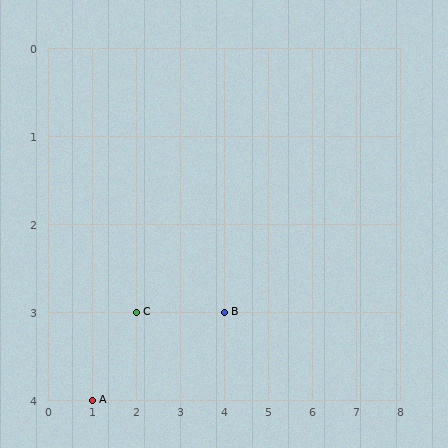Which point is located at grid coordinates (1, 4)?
Point A is at (1, 4).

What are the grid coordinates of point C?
Point C is at grid coordinates (2, 3).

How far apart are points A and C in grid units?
Points A and C are 1 column and 1 row apart (about 1.4 grid units diagonally).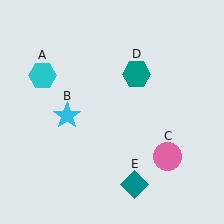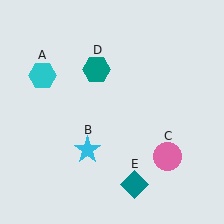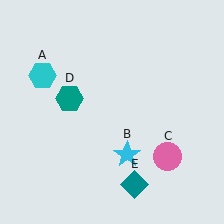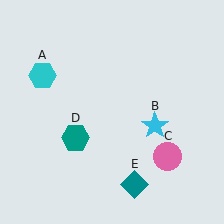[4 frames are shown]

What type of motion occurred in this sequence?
The cyan star (object B), teal hexagon (object D) rotated counterclockwise around the center of the scene.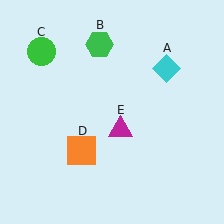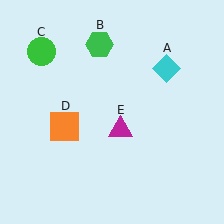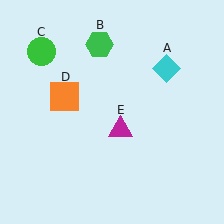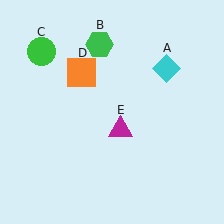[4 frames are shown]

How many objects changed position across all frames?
1 object changed position: orange square (object D).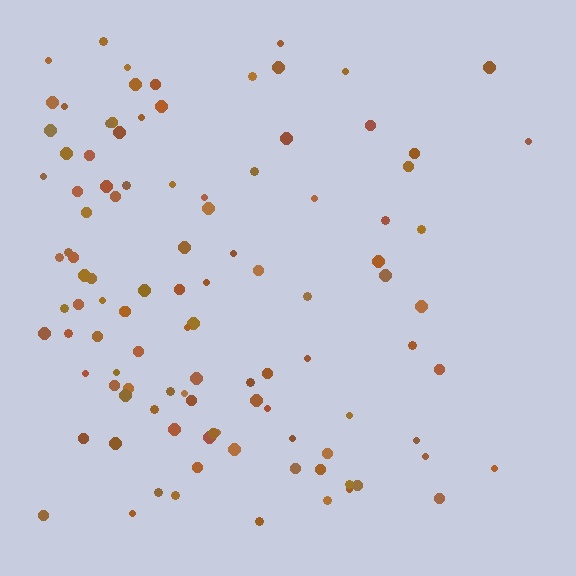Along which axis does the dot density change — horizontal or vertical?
Horizontal.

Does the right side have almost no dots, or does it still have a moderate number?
Still a moderate number, just noticeably fewer than the left.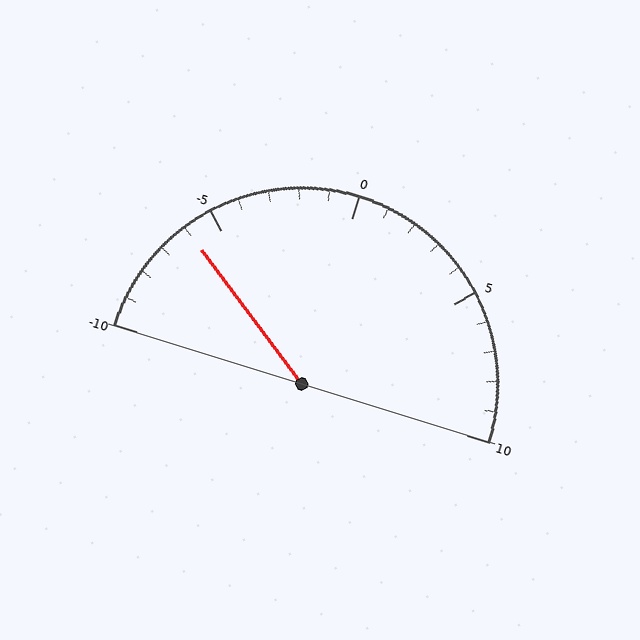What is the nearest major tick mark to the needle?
The nearest major tick mark is -5.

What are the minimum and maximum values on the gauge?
The gauge ranges from -10 to 10.